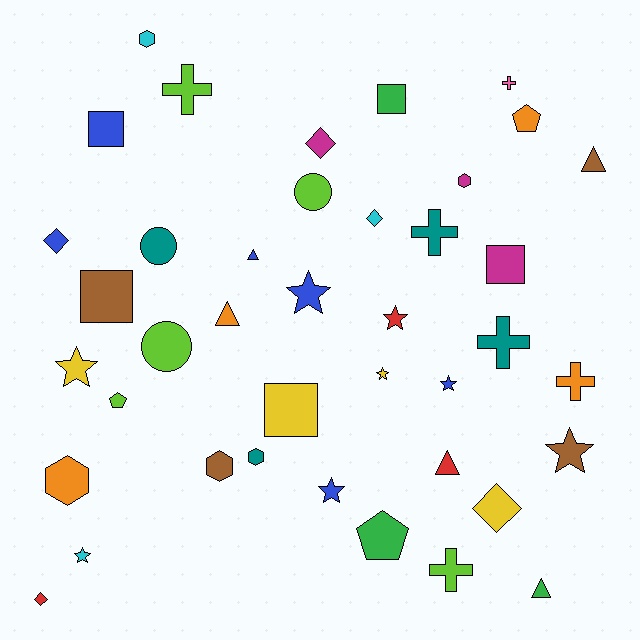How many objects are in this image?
There are 40 objects.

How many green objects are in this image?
There are 3 green objects.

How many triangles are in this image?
There are 5 triangles.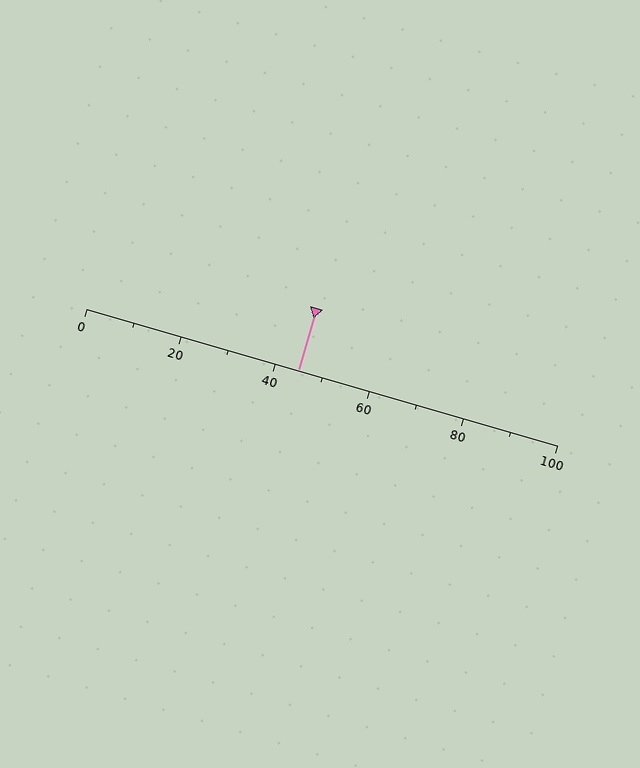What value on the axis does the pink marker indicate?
The marker indicates approximately 45.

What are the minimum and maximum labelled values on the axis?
The axis runs from 0 to 100.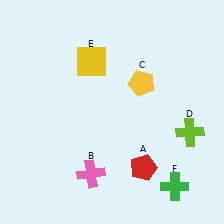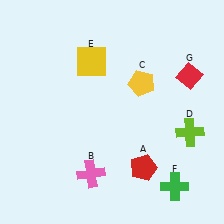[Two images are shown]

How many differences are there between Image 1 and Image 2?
There is 1 difference between the two images.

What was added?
A red diamond (G) was added in Image 2.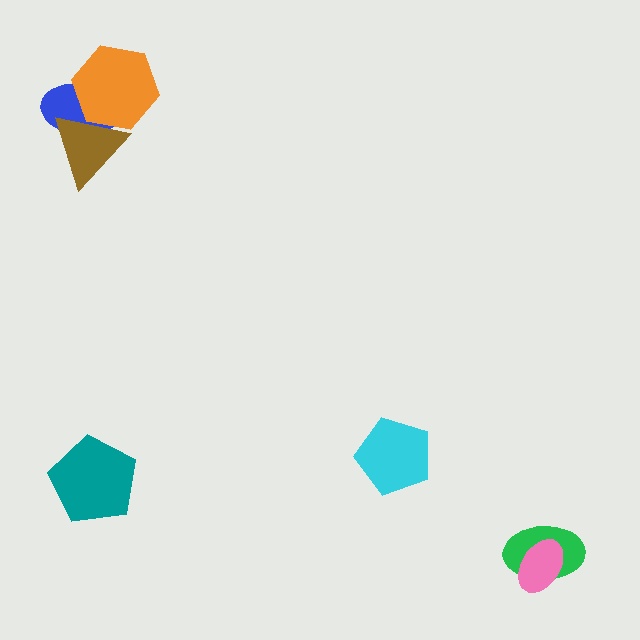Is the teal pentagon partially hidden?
No, no other shape covers it.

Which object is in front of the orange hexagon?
The brown triangle is in front of the orange hexagon.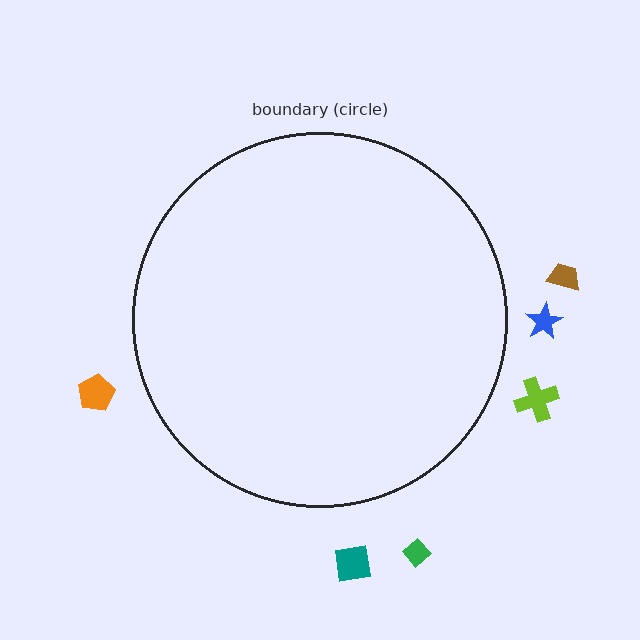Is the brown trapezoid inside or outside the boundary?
Outside.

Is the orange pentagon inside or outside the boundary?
Outside.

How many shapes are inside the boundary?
0 inside, 6 outside.